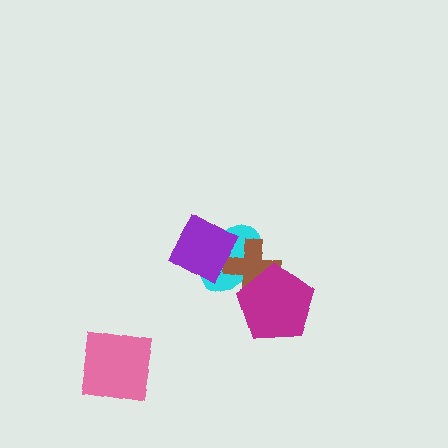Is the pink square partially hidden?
No, no other shape covers it.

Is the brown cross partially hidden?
Yes, it is partially covered by another shape.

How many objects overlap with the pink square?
0 objects overlap with the pink square.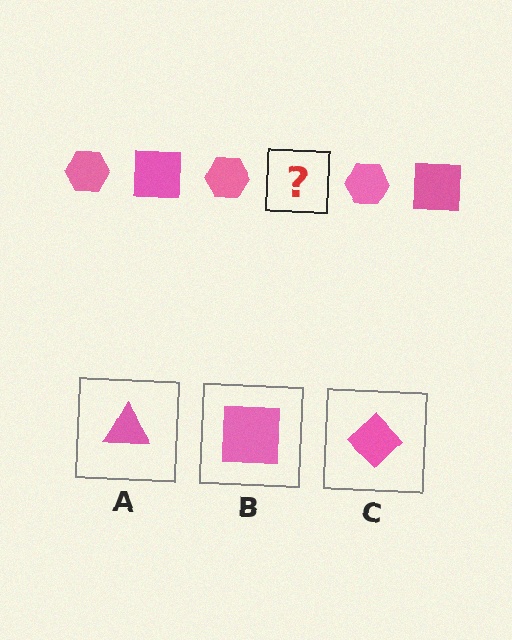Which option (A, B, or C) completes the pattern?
B.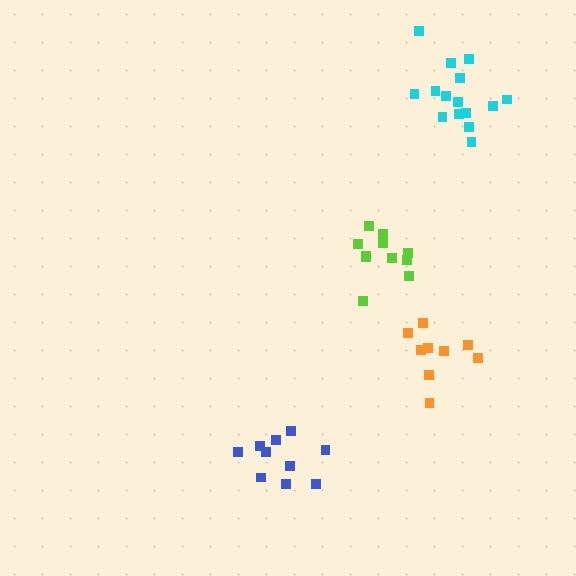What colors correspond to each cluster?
The clusters are colored: cyan, orange, lime, blue.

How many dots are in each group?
Group 1: 15 dots, Group 2: 9 dots, Group 3: 11 dots, Group 4: 10 dots (45 total).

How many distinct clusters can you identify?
There are 4 distinct clusters.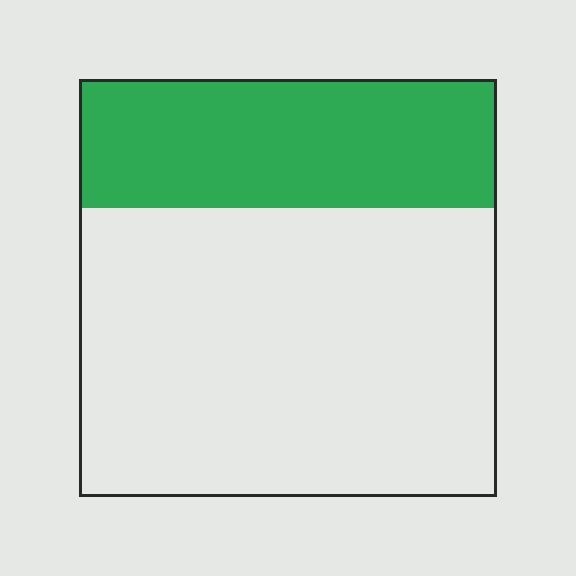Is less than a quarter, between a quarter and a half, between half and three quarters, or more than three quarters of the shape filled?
Between a quarter and a half.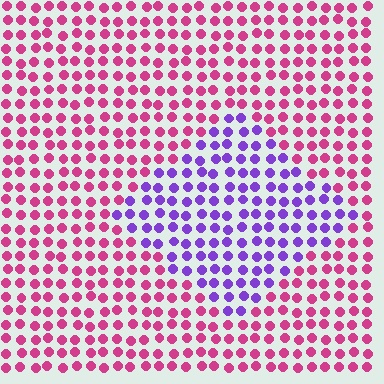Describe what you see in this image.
The image is filled with small magenta elements in a uniform arrangement. A diamond-shaped region is visible where the elements are tinted to a slightly different hue, forming a subtle color boundary.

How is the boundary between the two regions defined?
The boundary is defined purely by a slight shift in hue (about 60 degrees). Spacing, size, and orientation are identical on both sides.